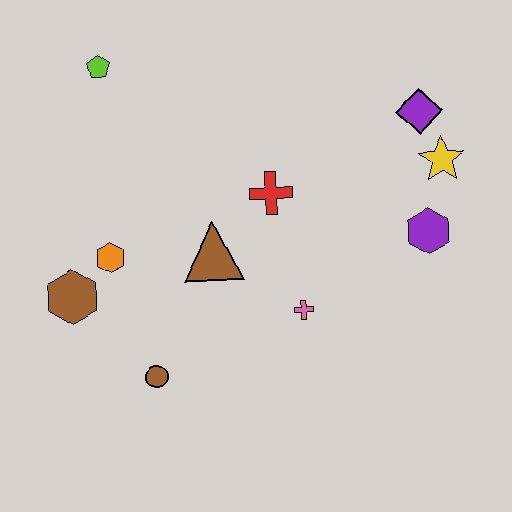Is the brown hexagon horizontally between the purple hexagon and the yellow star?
No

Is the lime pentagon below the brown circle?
No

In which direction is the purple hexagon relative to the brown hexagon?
The purple hexagon is to the right of the brown hexagon.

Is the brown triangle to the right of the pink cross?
No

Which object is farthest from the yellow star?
The brown hexagon is farthest from the yellow star.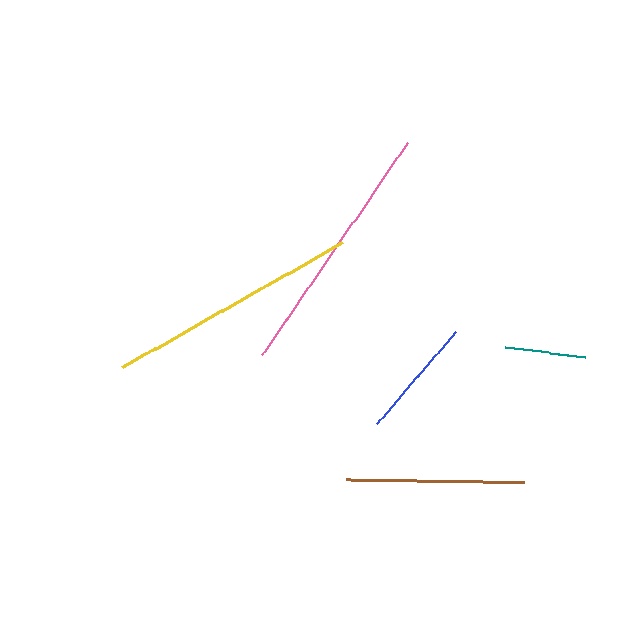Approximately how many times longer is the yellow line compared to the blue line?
The yellow line is approximately 2.1 times the length of the blue line.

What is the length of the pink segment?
The pink segment is approximately 257 pixels long.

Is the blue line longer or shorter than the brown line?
The brown line is longer than the blue line.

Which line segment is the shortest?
The teal line is the shortest at approximately 81 pixels.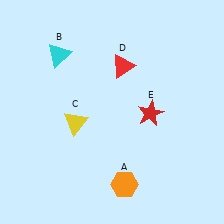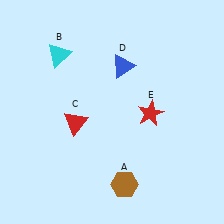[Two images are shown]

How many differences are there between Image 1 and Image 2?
There are 3 differences between the two images.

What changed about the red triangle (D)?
In Image 1, D is red. In Image 2, it changed to blue.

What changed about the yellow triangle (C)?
In Image 1, C is yellow. In Image 2, it changed to red.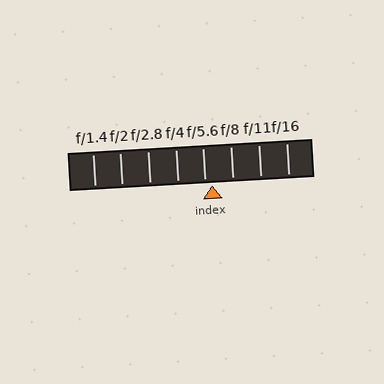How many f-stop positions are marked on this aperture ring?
There are 8 f-stop positions marked.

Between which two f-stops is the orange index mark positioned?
The index mark is between f/5.6 and f/8.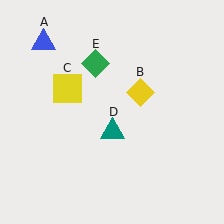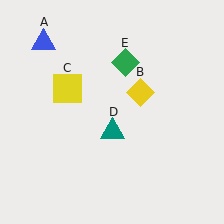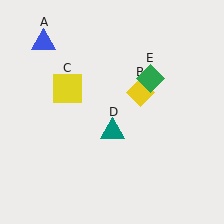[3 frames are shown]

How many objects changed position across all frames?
1 object changed position: green diamond (object E).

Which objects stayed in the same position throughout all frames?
Blue triangle (object A) and yellow diamond (object B) and yellow square (object C) and teal triangle (object D) remained stationary.